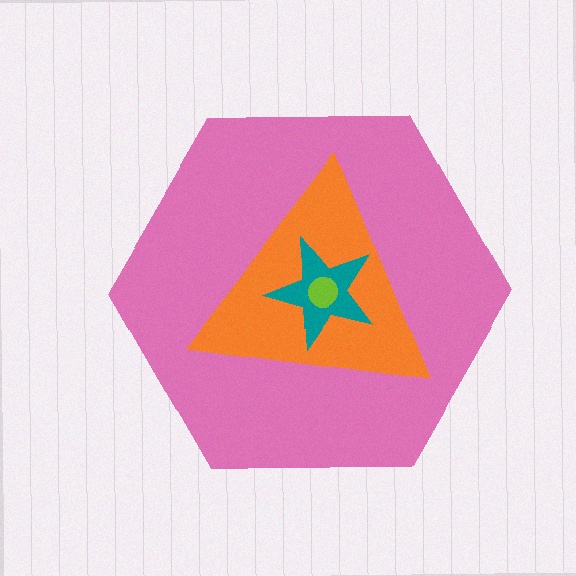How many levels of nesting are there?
4.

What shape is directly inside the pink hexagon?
The orange triangle.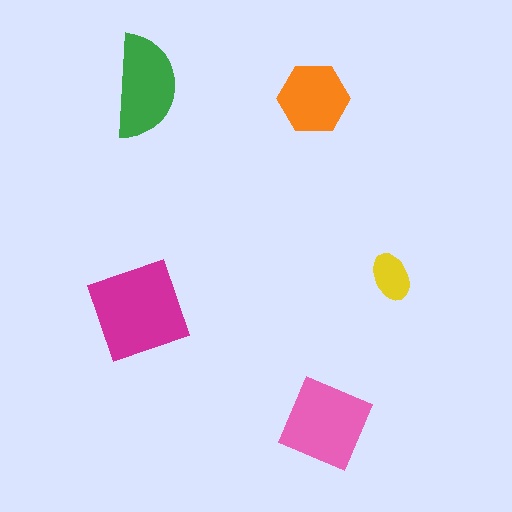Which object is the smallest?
The yellow ellipse.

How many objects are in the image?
There are 5 objects in the image.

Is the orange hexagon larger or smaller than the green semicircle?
Smaller.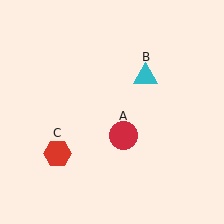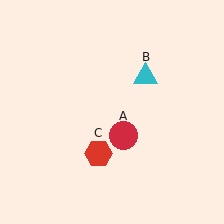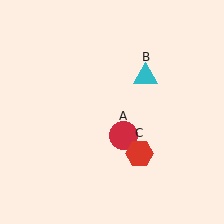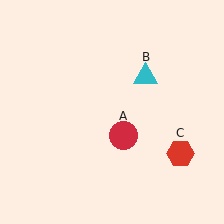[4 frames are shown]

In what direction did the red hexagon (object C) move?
The red hexagon (object C) moved right.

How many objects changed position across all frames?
1 object changed position: red hexagon (object C).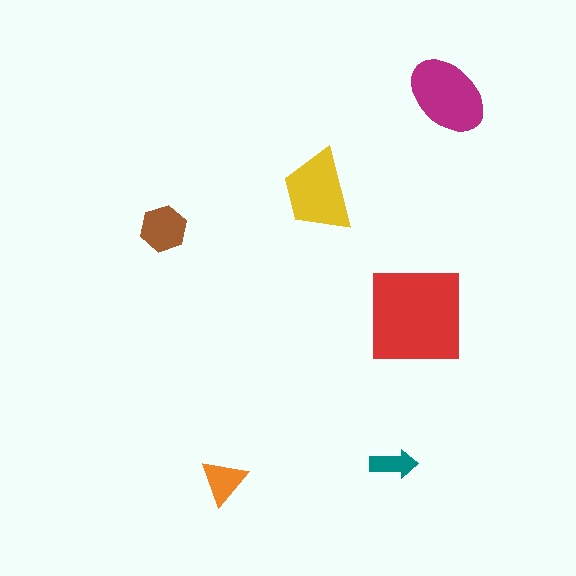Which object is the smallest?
The teal arrow.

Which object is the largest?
The red square.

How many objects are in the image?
There are 6 objects in the image.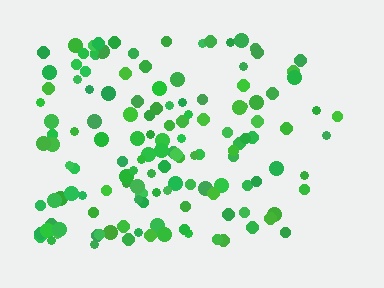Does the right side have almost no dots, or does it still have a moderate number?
Still a moderate number, just noticeably fewer than the left.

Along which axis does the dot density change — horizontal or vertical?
Horizontal.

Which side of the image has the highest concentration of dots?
The left.